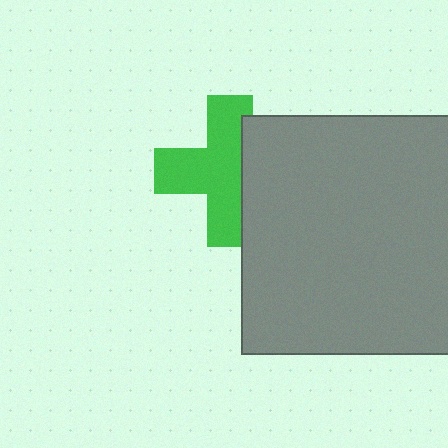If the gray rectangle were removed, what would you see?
You would see the complete green cross.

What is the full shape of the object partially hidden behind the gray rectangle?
The partially hidden object is a green cross.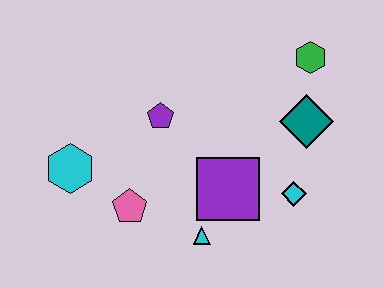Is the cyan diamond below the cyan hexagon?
Yes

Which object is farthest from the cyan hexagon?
The green hexagon is farthest from the cyan hexagon.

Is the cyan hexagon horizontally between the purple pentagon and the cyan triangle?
No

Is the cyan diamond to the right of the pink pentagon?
Yes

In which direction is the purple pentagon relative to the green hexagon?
The purple pentagon is to the left of the green hexagon.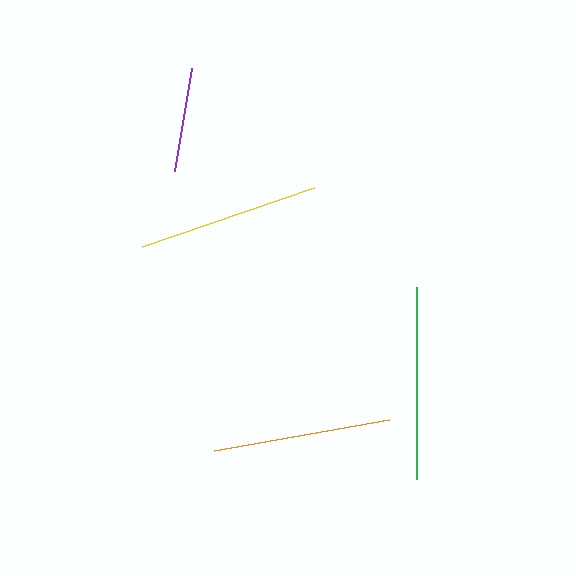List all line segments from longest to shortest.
From longest to shortest: green, yellow, orange, purple.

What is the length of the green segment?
The green segment is approximately 193 pixels long.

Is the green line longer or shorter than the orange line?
The green line is longer than the orange line.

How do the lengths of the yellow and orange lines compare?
The yellow and orange lines are approximately the same length.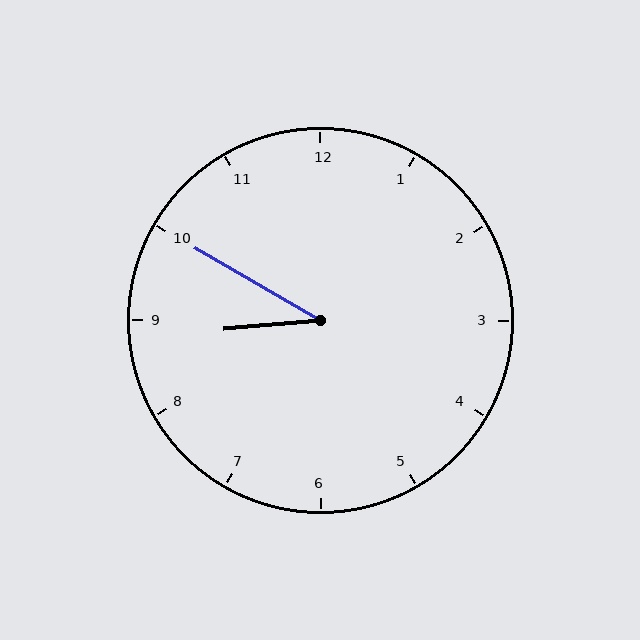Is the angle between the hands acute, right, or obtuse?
It is acute.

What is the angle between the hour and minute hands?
Approximately 35 degrees.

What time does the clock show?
8:50.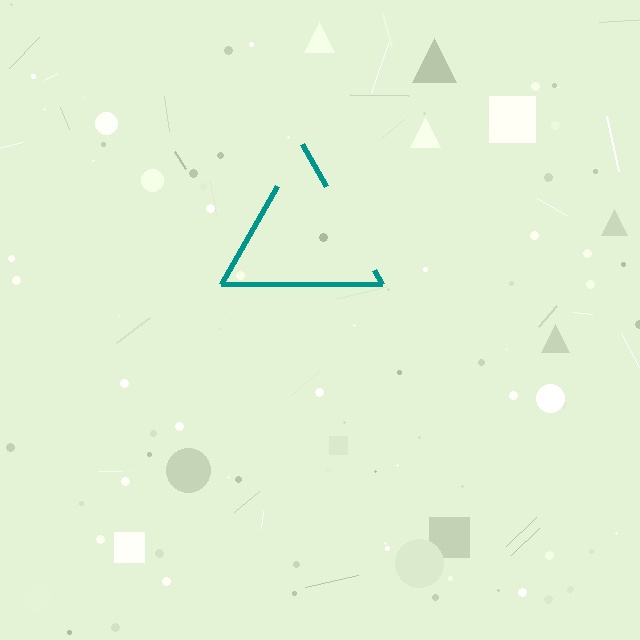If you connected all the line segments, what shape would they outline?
They would outline a triangle.